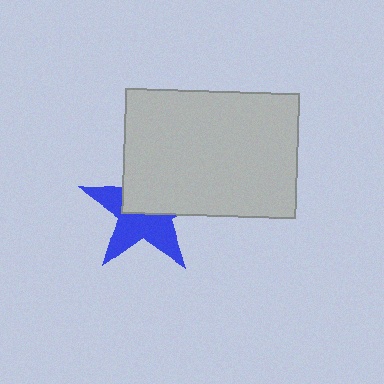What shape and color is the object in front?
The object in front is a light gray rectangle.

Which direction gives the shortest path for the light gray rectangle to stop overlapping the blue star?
Moving up gives the shortest separation.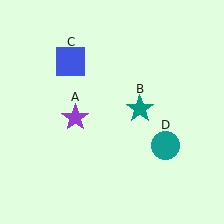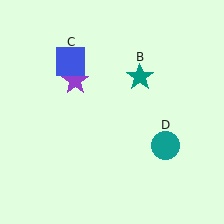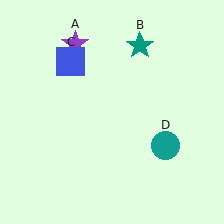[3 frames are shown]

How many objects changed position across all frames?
2 objects changed position: purple star (object A), teal star (object B).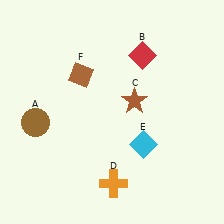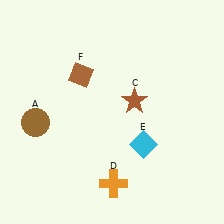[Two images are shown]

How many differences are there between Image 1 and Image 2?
There is 1 difference between the two images.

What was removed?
The red diamond (B) was removed in Image 2.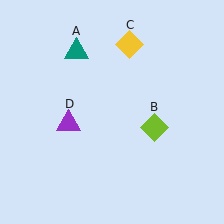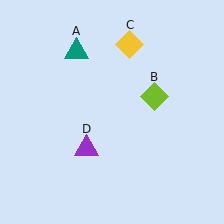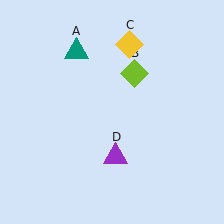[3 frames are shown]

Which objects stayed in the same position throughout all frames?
Teal triangle (object A) and yellow diamond (object C) remained stationary.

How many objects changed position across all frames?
2 objects changed position: lime diamond (object B), purple triangle (object D).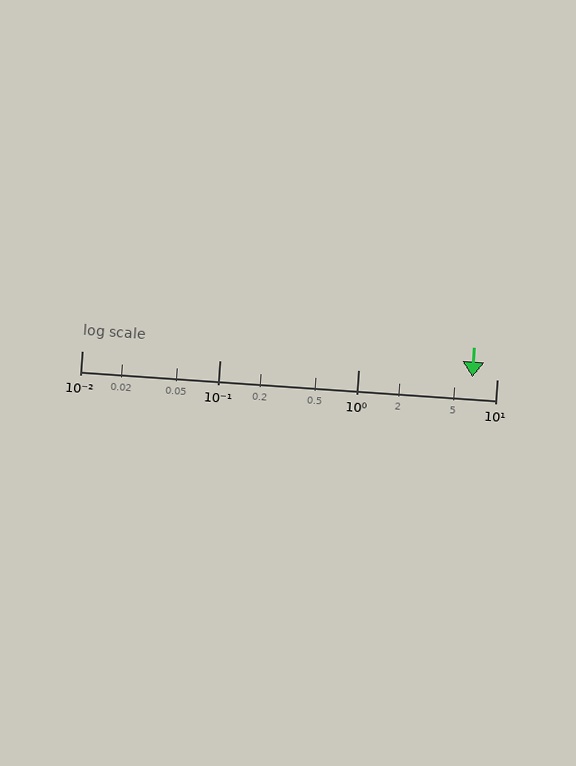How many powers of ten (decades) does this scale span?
The scale spans 3 decades, from 0.01 to 10.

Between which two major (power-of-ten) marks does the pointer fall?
The pointer is between 1 and 10.